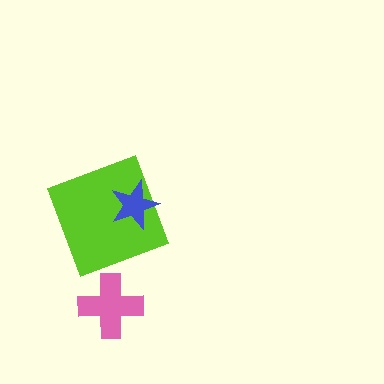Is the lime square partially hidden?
Yes, it is partially covered by another shape.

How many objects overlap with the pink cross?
0 objects overlap with the pink cross.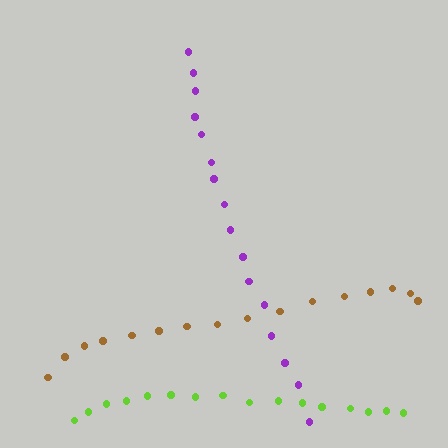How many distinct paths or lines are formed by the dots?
There are 3 distinct paths.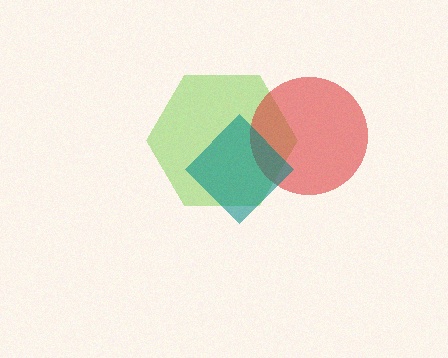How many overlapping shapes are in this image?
There are 3 overlapping shapes in the image.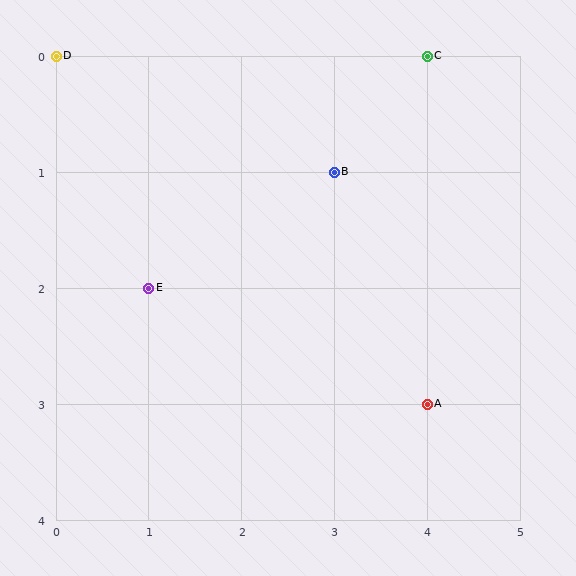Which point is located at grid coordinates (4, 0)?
Point C is at (4, 0).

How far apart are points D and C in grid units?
Points D and C are 4 columns apart.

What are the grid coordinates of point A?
Point A is at grid coordinates (4, 3).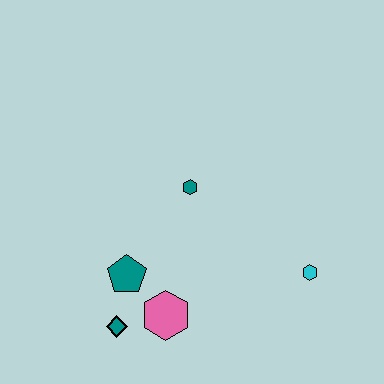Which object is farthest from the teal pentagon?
The cyan hexagon is farthest from the teal pentagon.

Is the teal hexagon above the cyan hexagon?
Yes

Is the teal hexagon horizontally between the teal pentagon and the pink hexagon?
No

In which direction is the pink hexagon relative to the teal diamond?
The pink hexagon is to the right of the teal diamond.